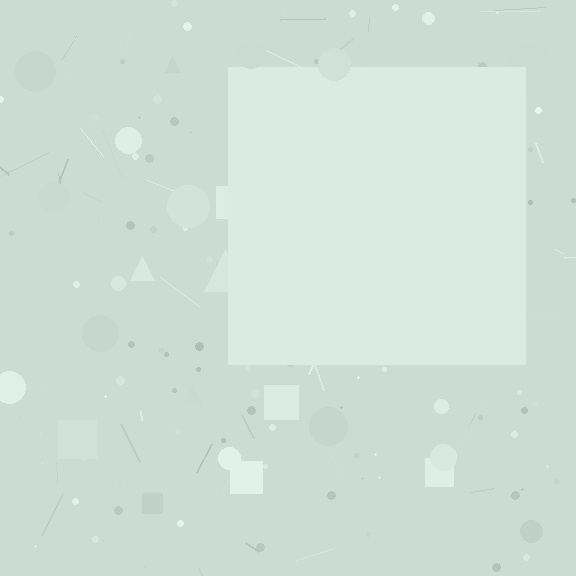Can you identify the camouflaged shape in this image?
The camouflaged shape is a square.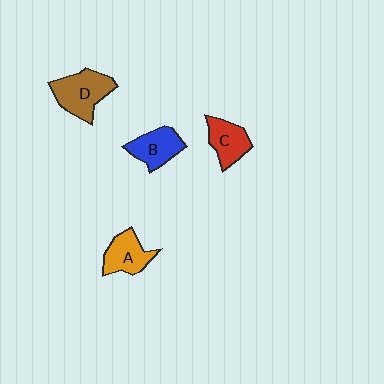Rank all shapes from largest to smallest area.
From largest to smallest: D (brown), B (blue), A (orange), C (red).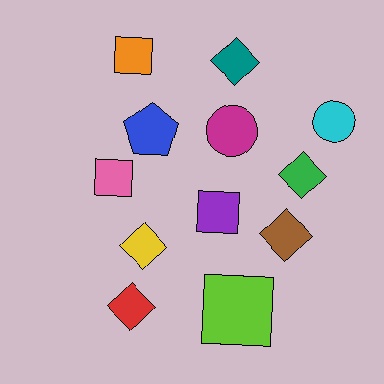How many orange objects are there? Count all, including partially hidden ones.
There is 1 orange object.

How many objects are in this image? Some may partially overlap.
There are 12 objects.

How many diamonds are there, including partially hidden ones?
There are 5 diamonds.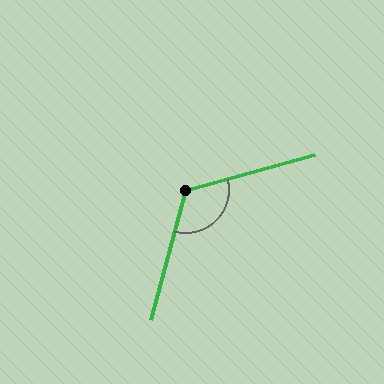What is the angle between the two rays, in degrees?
Approximately 120 degrees.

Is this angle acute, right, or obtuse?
It is obtuse.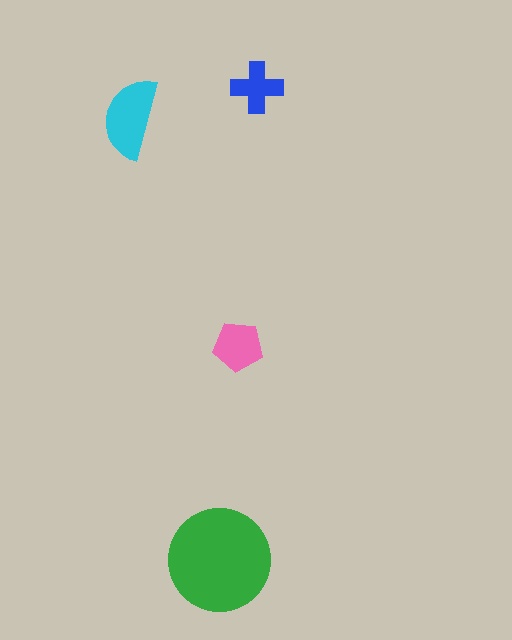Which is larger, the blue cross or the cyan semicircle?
The cyan semicircle.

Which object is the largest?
The green circle.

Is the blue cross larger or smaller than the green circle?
Smaller.